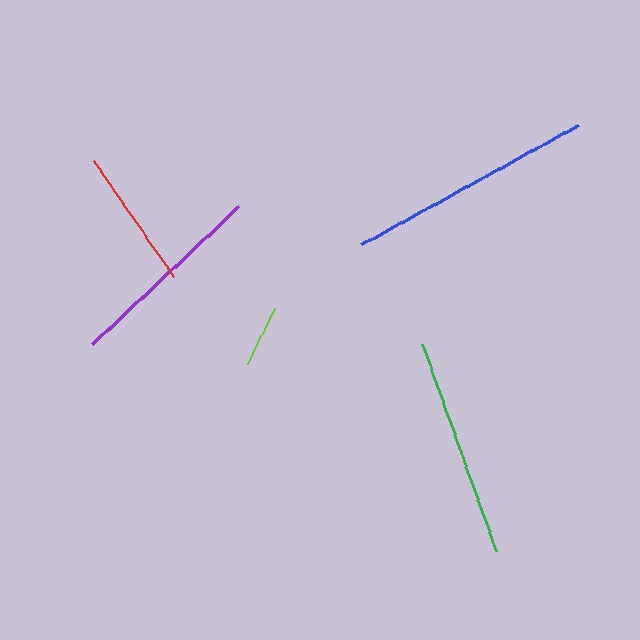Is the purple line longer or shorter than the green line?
The green line is longer than the purple line.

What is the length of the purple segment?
The purple segment is approximately 201 pixels long.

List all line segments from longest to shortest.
From longest to shortest: blue, green, purple, red, lime.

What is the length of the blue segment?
The blue segment is approximately 247 pixels long.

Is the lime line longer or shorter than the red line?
The red line is longer than the lime line.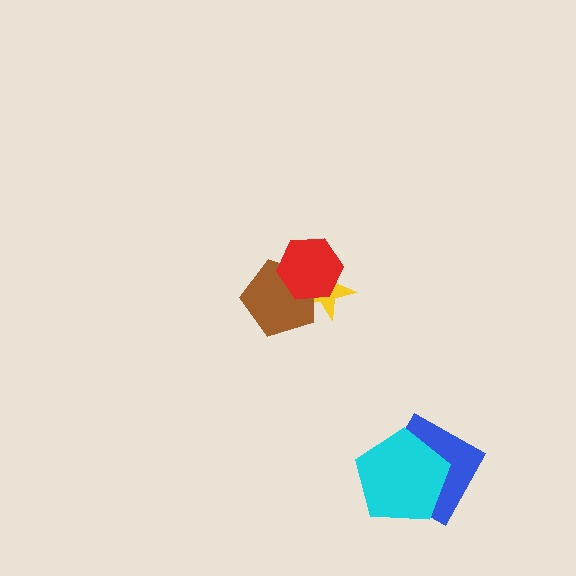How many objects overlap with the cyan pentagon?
1 object overlaps with the cyan pentagon.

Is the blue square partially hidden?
Yes, it is partially covered by another shape.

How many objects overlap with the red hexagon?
2 objects overlap with the red hexagon.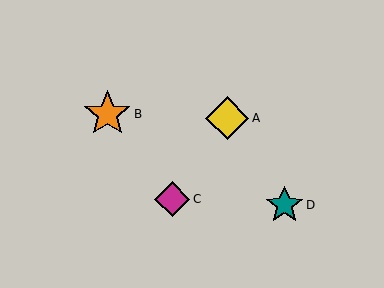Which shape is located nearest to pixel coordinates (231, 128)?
The yellow diamond (labeled A) at (227, 118) is nearest to that location.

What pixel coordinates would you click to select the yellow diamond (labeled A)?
Click at (227, 118) to select the yellow diamond A.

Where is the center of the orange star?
The center of the orange star is at (107, 114).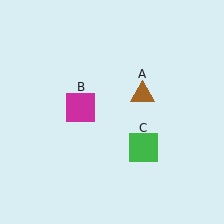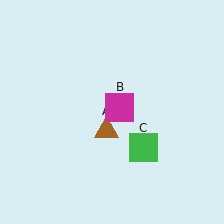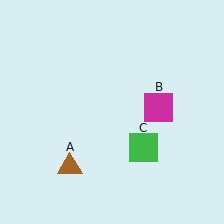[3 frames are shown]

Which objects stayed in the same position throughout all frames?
Green square (object C) remained stationary.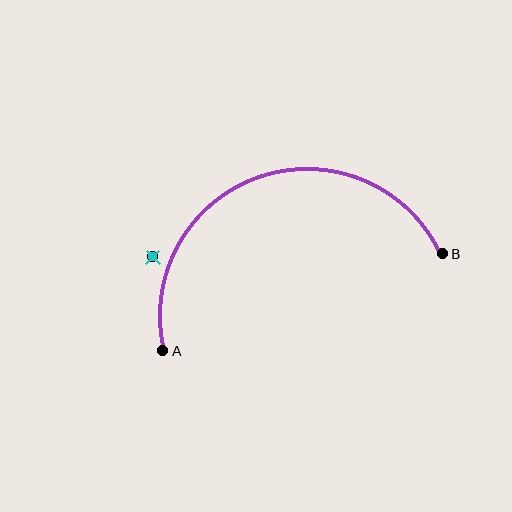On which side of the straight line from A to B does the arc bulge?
The arc bulges above the straight line connecting A and B.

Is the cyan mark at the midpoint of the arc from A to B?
No — the cyan mark does not lie on the arc at all. It sits slightly outside the curve.